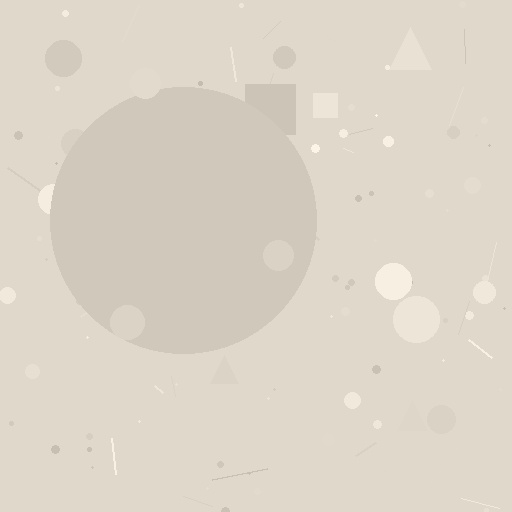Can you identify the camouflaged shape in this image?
The camouflaged shape is a circle.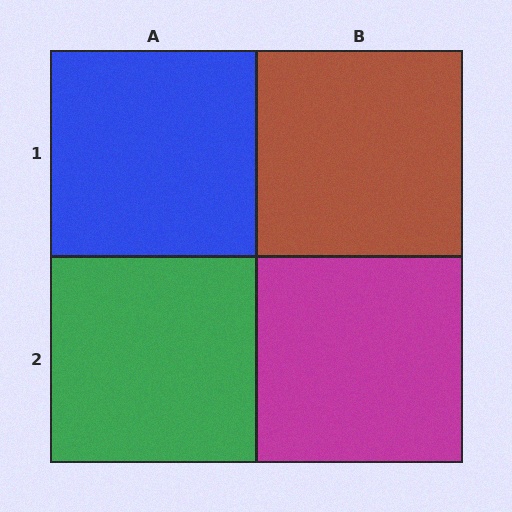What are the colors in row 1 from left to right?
Blue, brown.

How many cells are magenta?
1 cell is magenta.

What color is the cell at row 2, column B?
Magenta.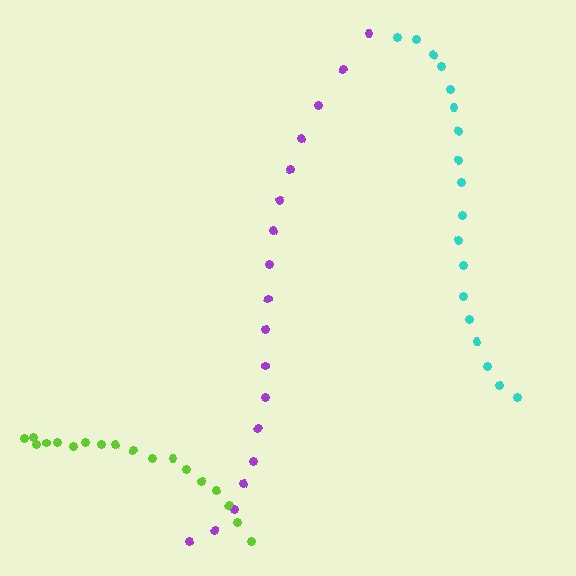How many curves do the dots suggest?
There are 3 distinct paths.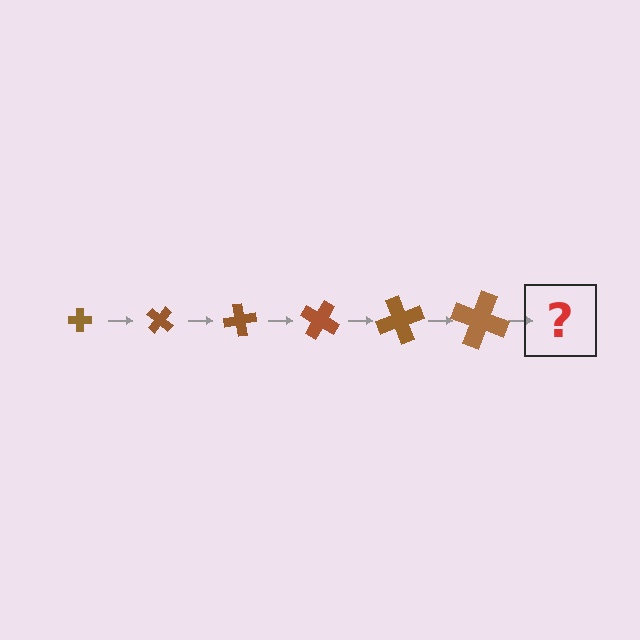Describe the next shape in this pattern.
It should be a cross, larger than the previous one and rotated 240 degrees from the start.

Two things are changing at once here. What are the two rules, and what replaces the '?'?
The two rules are that the cross grows larger each step and it rotates 40 degrees each step. The '?' should be a cross, larger than the previous one and rotated 240 degrees from the start.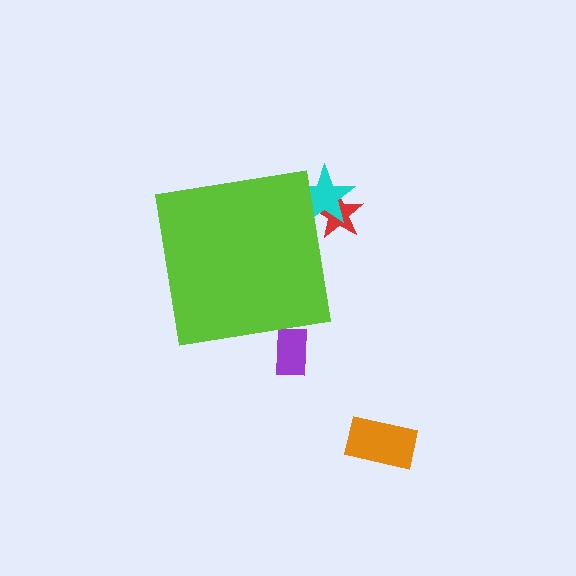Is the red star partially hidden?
Yes, the red star is partially hidden behind the lime square.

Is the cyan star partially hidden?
Yes, the cyan star is partially hidden behind the lime square.